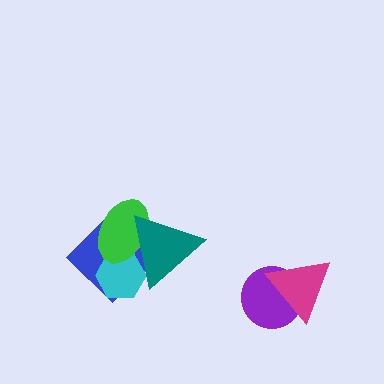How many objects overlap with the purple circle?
1 object overlaps with the purple circle.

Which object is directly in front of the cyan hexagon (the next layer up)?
The green ellipse is directly in front of the cyan hexagon.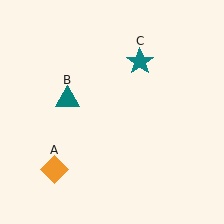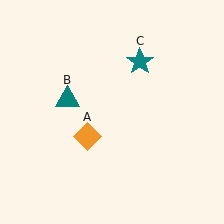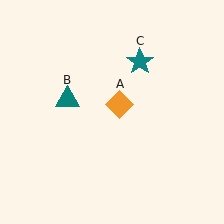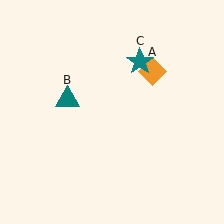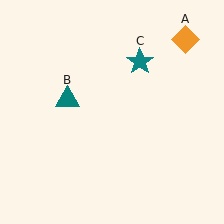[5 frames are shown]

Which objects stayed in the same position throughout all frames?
Teal triangle (object B) and teal star (object C) remained stationary.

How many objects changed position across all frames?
1 object changed position: orange diamond (object A).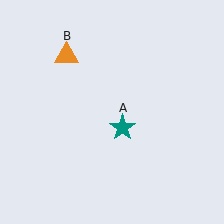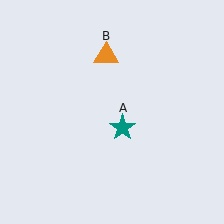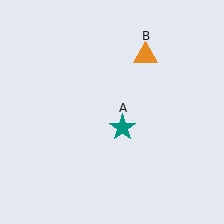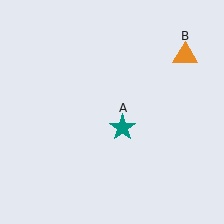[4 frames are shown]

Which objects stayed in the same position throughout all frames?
Teal star (object A) remained stationary.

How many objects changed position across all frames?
1 object changed position: orange triangle (object B).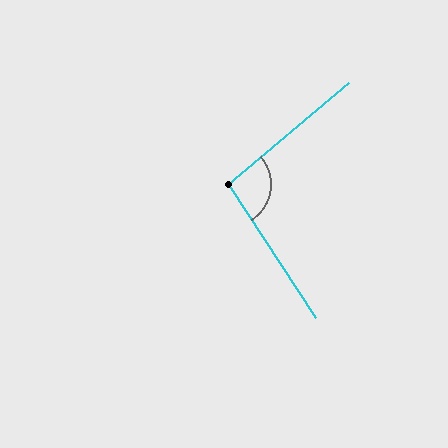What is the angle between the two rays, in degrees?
Approximately 97 degrees.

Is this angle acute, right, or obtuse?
It is obtuse.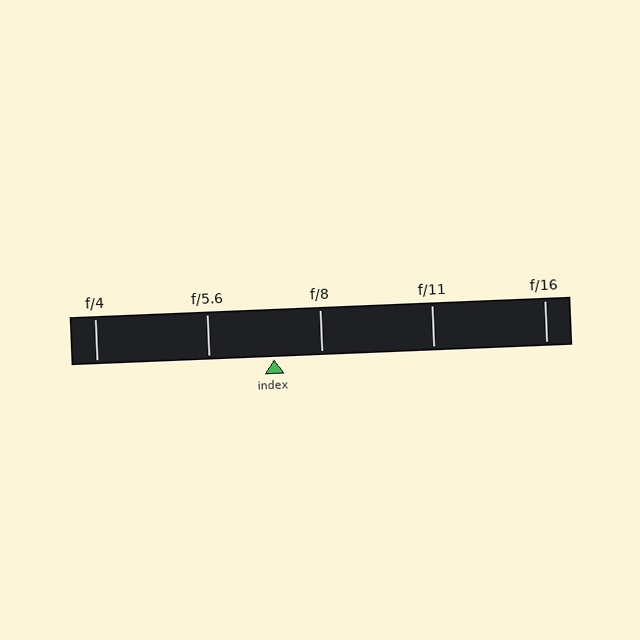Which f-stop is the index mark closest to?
The index mark is closest to f/8.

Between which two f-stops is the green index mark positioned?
The index mark is between f/5.6 and f/8.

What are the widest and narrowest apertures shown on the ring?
The widest aperture shown is f/4 and the narrowest is f/16.